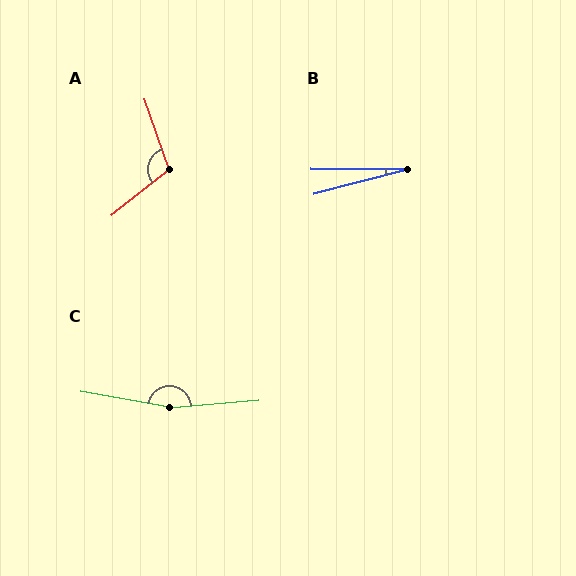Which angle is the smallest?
B, at approximately 15 degrees.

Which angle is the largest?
C, at approximately 165 degrees.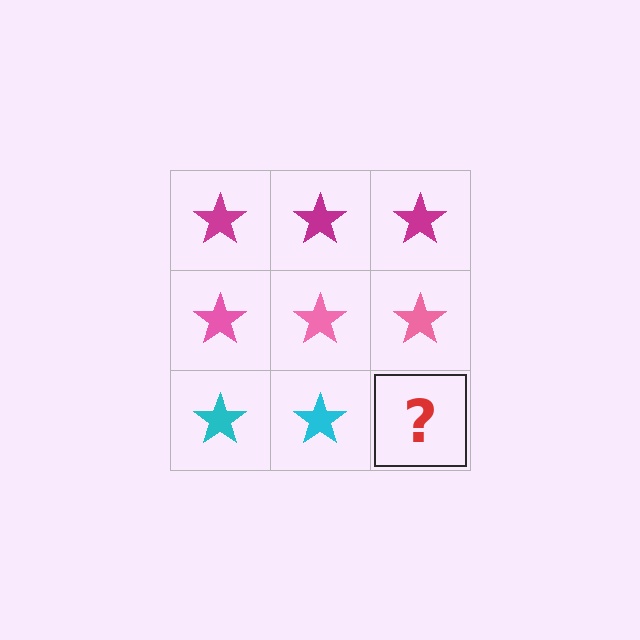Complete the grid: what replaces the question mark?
The question mark should be replaced with a cyan star.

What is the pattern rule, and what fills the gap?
The rule is that each row has a consistent color. The gap should be filled with a cyan star.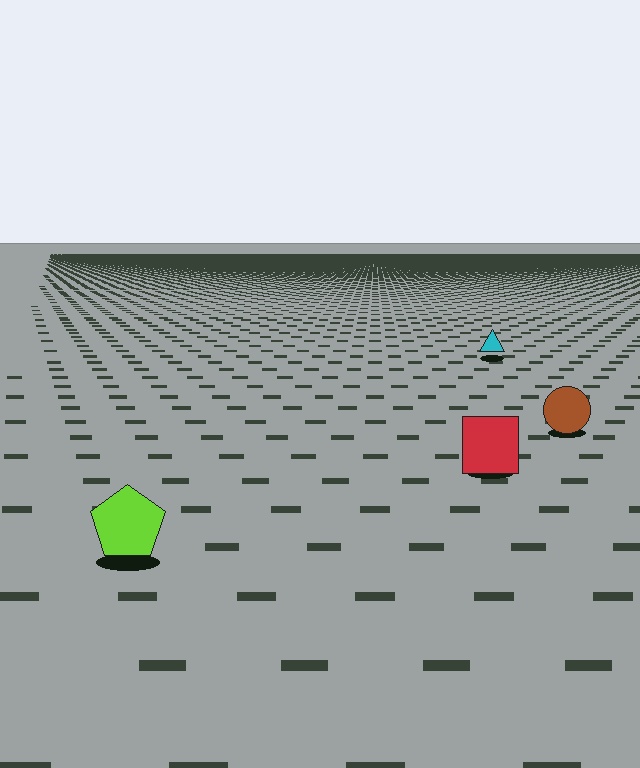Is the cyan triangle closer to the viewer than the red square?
No. The red square is closer — you can tell from the texture gradient: the ground texture is coarser near it.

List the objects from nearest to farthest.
From nearest to farthest: the lime pentagon, the red square, the brown circle, the cyan triangle.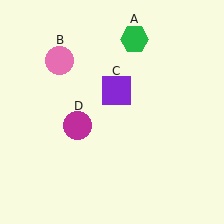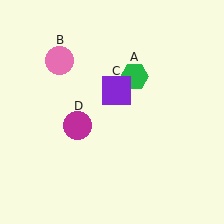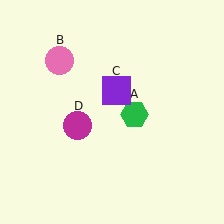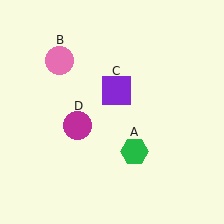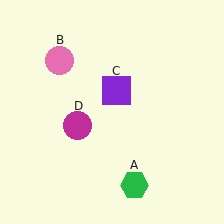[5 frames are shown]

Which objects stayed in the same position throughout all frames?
Pink circle (object B) and purple square (object C) and magenta circle (object D) remained stationary.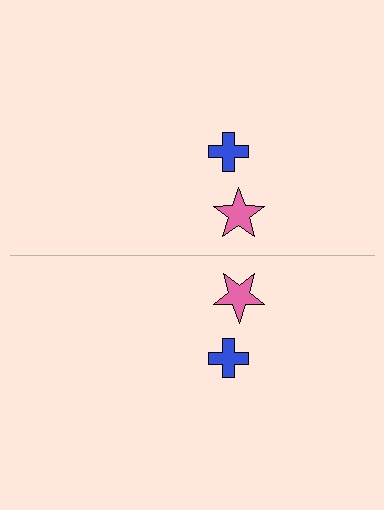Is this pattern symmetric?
Yes, this pattern has bilateral (reflection) symmetry.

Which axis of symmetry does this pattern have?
The pattern has a horizontal axis of symmetry running through the center of the image.